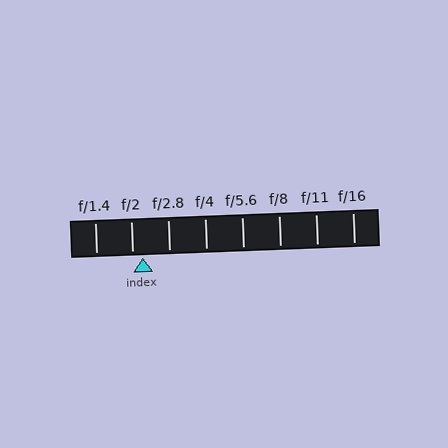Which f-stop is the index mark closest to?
The index mark is closest to f/2.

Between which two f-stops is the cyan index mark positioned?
The index mark is between f/2 and f/2.8.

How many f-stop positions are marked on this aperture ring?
There are 8 f-stop positions marked.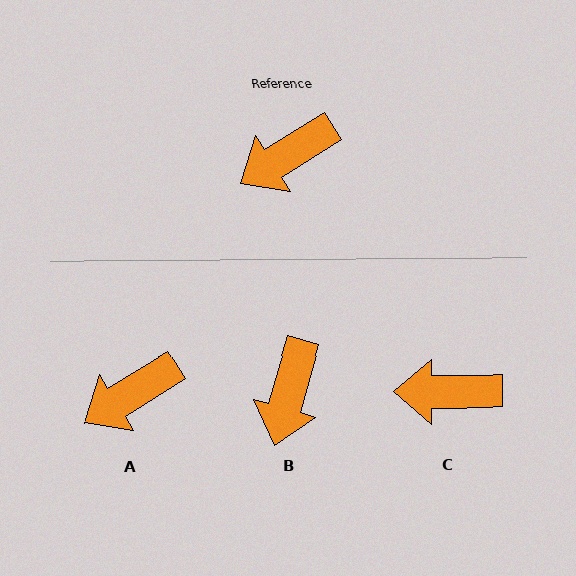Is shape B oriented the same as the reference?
No, it is off by about 42 degrees.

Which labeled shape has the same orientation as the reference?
A.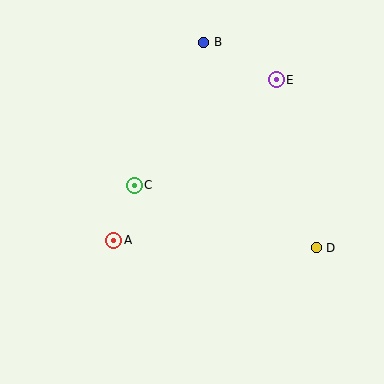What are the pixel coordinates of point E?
Point E is at (276, 80).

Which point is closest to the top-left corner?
Point B is closest to the top-left corner.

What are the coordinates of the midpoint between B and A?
The midpoint between B and A is at (159, 141).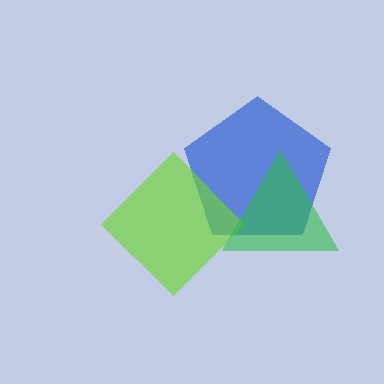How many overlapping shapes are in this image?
There are 3 overlapping shapes in the image.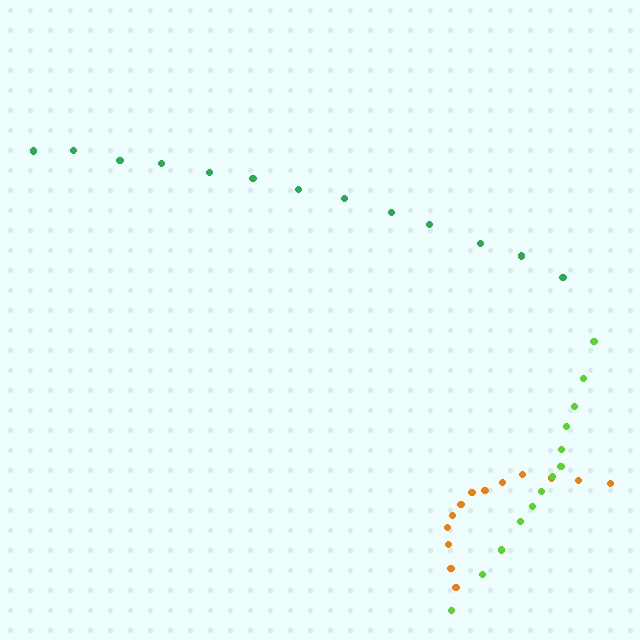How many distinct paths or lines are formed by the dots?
There are 3 distinct paths.